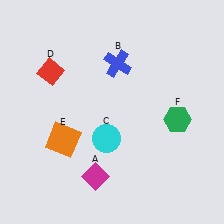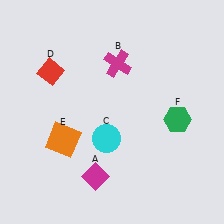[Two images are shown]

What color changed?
The cross (B) changed from blue in Image 1 to magenta in Image 2.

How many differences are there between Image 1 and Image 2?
There is 1 difference between the two images.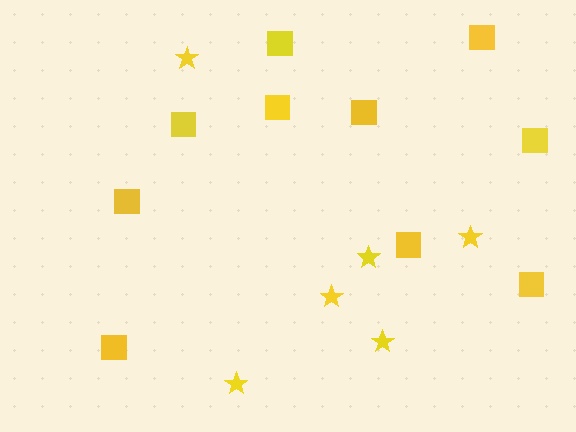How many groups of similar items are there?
There are 2 groups: one group of squares (10) and one group of stars (6).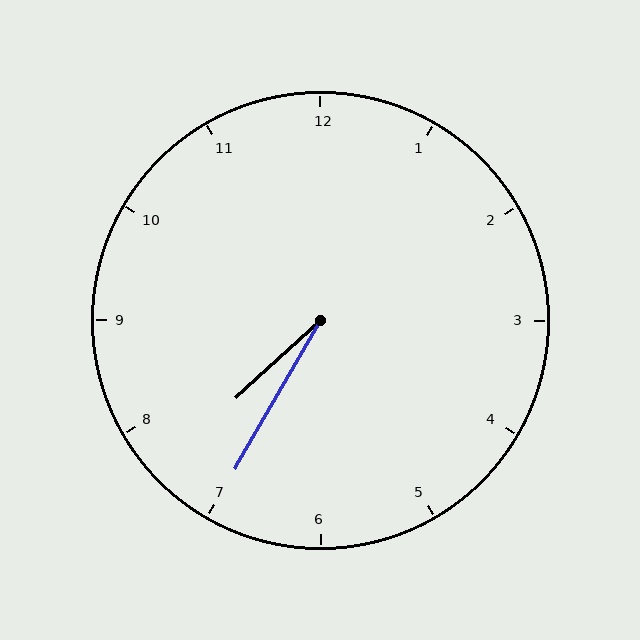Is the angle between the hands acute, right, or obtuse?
It is acute.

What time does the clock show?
7:35.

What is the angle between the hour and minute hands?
Approximately 18 degrees.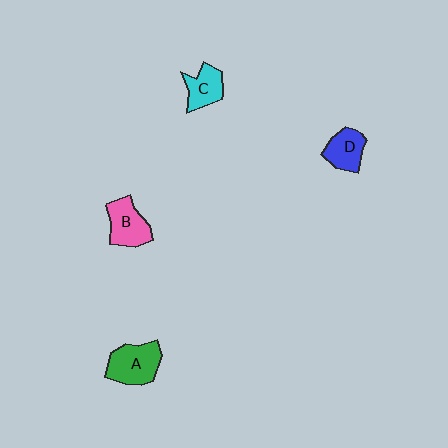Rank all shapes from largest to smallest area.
From largest to smallest: A (green), B (pink), D (blue), C (cyan).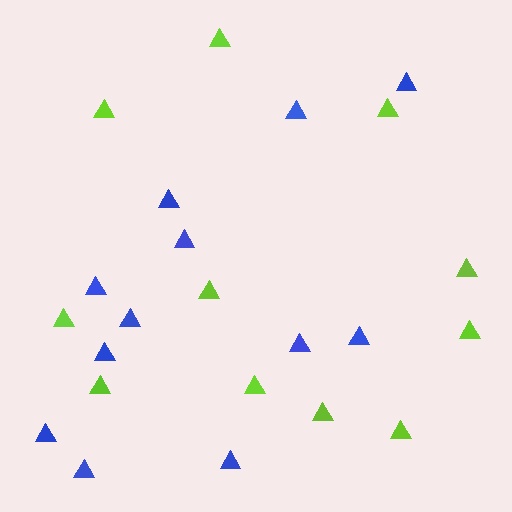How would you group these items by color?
There are 2 groups: one group of blue triangles (12) and one group of lime triangles (11).